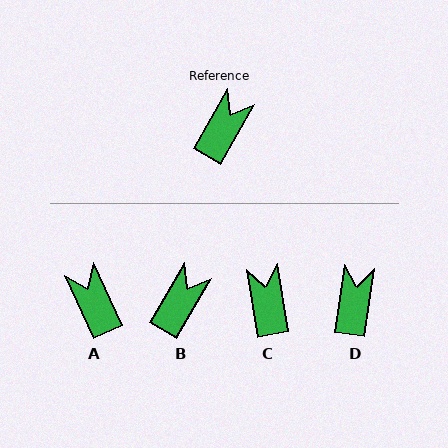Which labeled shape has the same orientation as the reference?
B.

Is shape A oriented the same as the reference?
No, it is off by about 54 degrees.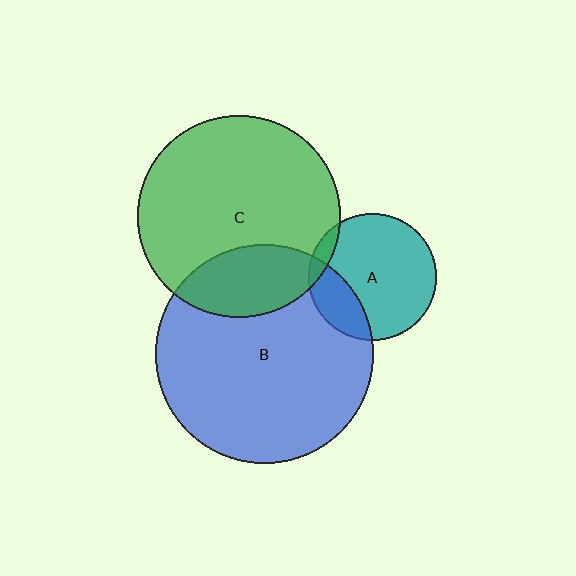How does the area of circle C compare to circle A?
Approximately 2.5 times.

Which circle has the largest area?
Circle B (blue).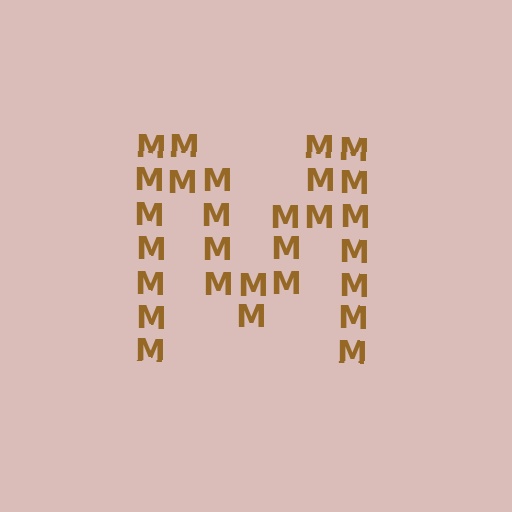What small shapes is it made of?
It is made of small letter M's.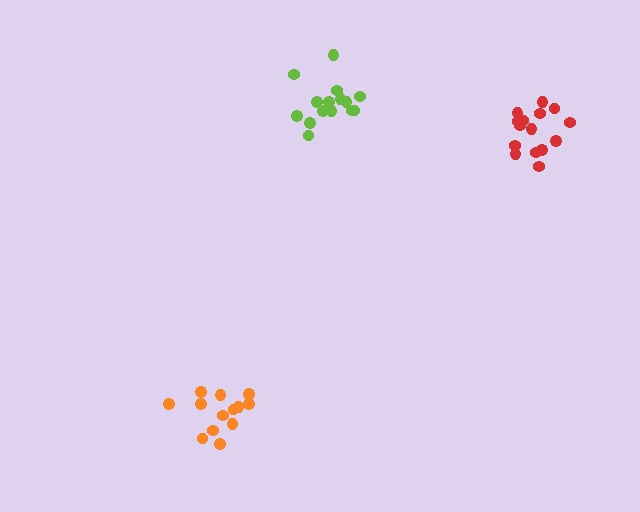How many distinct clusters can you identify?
There are 3 distinct clusters.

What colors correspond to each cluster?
The clusters are colored: orange, red, lime.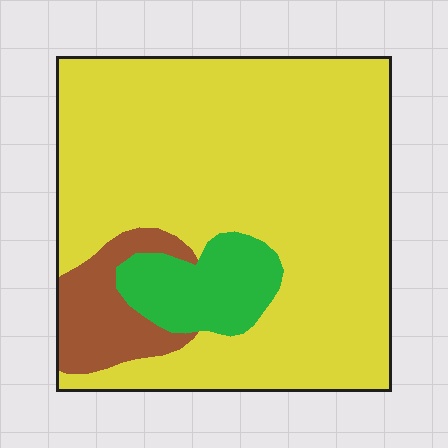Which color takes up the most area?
Yellow, at roughly 80%.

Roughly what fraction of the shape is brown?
Brown covers roughly 10% of the shape.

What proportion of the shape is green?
Green covers roughly 10% of the shape.